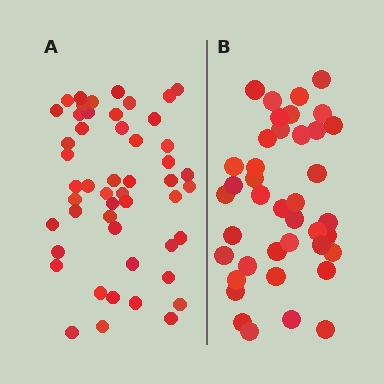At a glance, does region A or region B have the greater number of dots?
Region A (the left region) has more dots.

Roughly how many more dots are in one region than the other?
Region A has roughly 10 or so more dots than region B.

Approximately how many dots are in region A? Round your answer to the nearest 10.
About 50 dots.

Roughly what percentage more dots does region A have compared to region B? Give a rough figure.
About 25% more.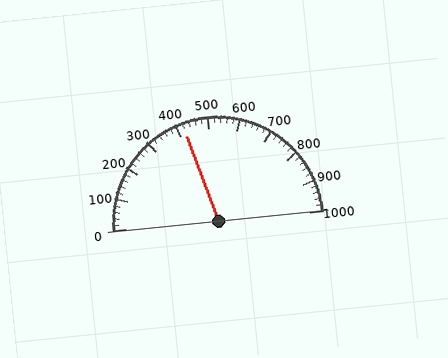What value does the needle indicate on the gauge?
The needle indicates approximately 420.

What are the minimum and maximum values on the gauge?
The gauge ranges from 0 to 1000.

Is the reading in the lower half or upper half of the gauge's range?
The reading is in the lower half of the range (0 to 1000).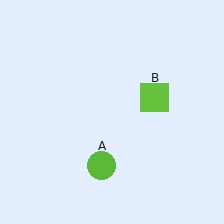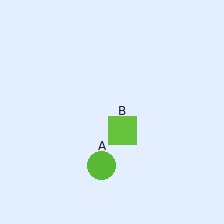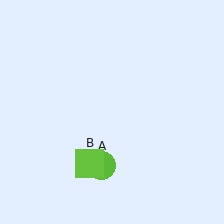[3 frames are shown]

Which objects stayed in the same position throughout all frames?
Lime circle (object A) remained stationary.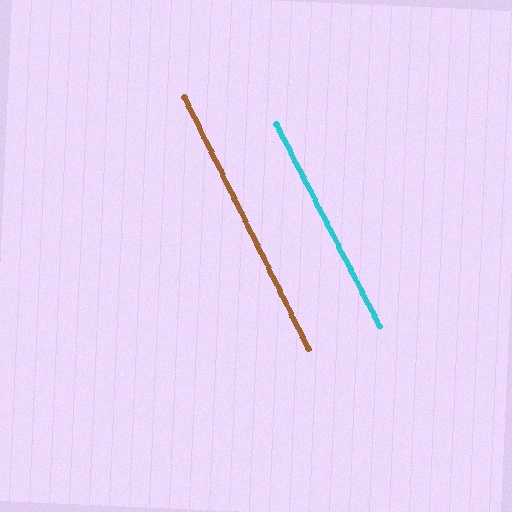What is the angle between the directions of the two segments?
Approximately 1 degree.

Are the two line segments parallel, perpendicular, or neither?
Parallel — their directions differ by only 0.8°.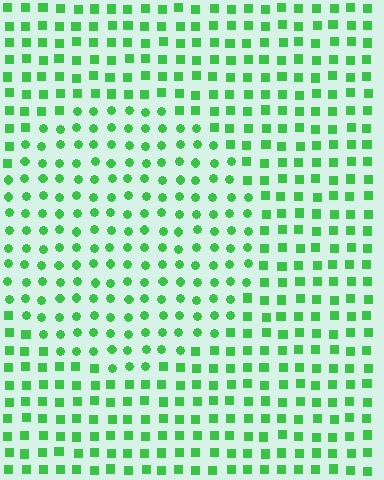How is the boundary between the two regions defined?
The boundary is defined by a change in element shape: circles inside vs. squares outside. All elements share the same color and spacing.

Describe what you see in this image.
The image is filled with small green elements arranged in a uniform grid. A circle-shaped region contains circles, while the surrounding area contains squares. The boundary is defined purely by the change in element shape.